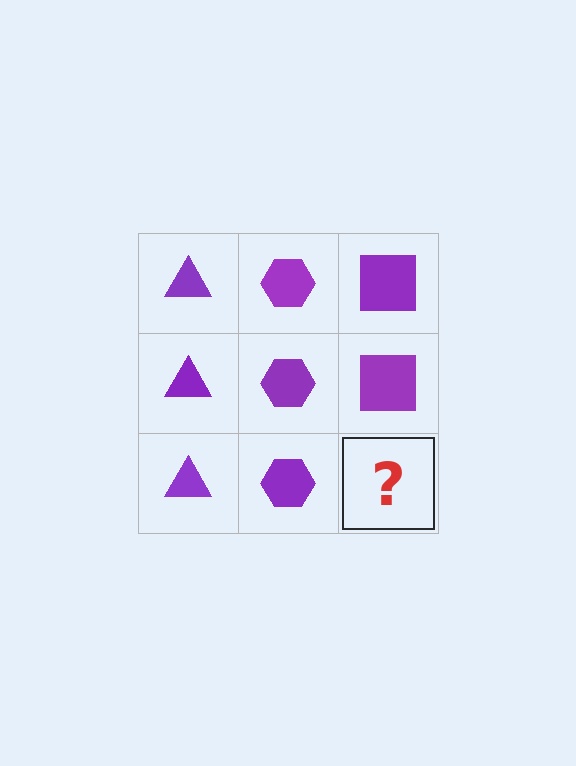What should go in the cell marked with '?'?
The missing cell should contain a purple square.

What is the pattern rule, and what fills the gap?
The rule is that each column has a consistent shape. The gap should be filled with a purple square.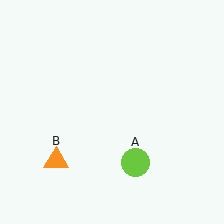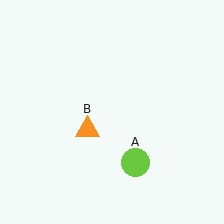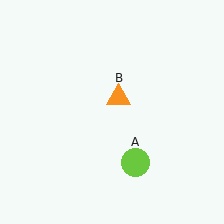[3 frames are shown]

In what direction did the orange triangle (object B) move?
The orange triangle (object B) moved up and to the right.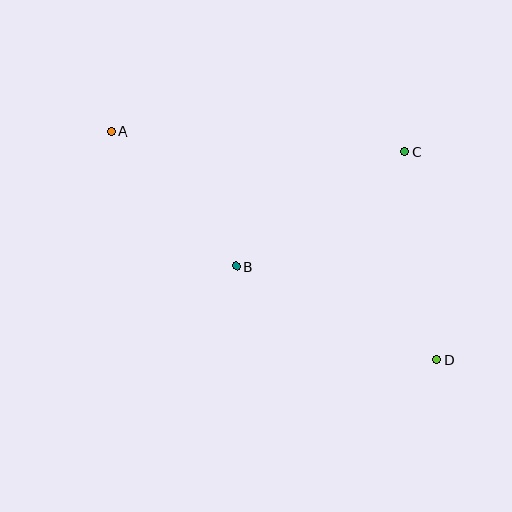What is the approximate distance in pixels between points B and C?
The distance between B and C is approximately 204 pixels.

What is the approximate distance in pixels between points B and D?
The distance between B and D is approximately 221 pixels.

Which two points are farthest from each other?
Points A and D are farthest from each other.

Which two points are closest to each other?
Points A and B are closest to each other.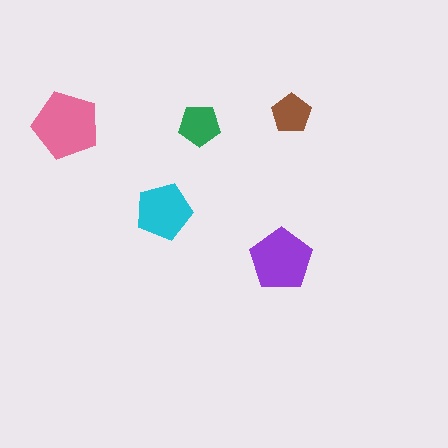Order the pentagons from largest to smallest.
the pink one, the purple one, the cyan one, the green one, the brown one.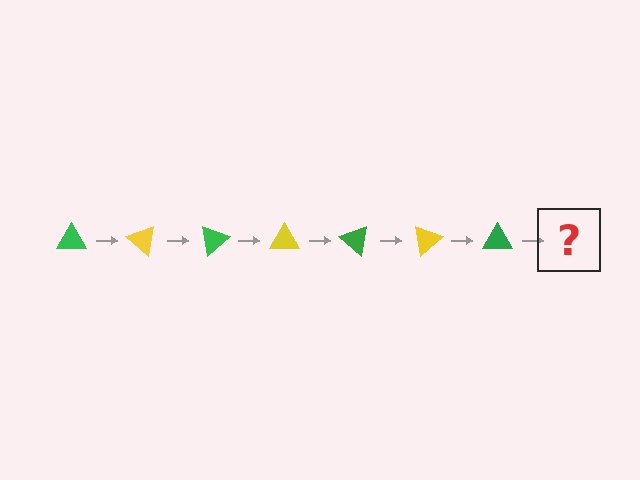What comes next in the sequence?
The next element should be a yellow triangle, rotated 280 degrees from the start.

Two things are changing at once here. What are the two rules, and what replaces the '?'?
The two rules are that it rotates 40 degrees each step and the color cycles through green and yellow. The '?' should be a yellow triangle, rotated 280 degrees from the start.